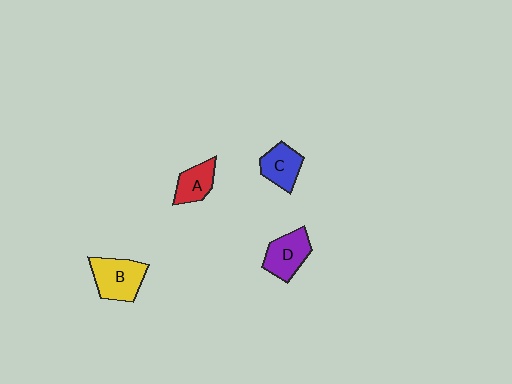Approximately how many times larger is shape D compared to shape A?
Approximately 1.3 times.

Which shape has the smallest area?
Shape A (red).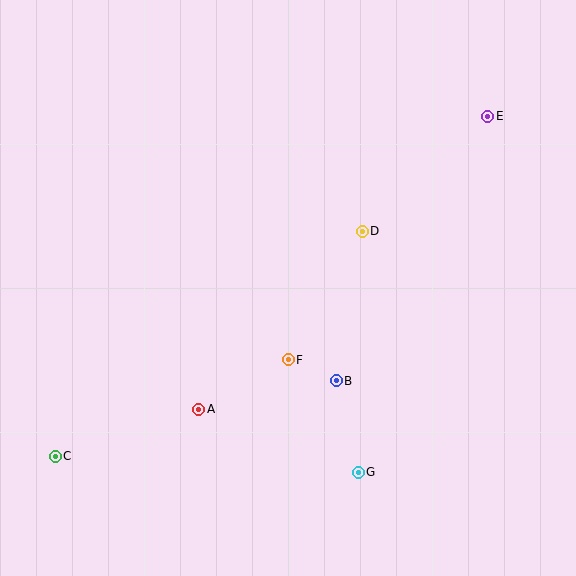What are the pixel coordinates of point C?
Point C is at (55, 456).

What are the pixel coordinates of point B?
Point B is at (336, 381).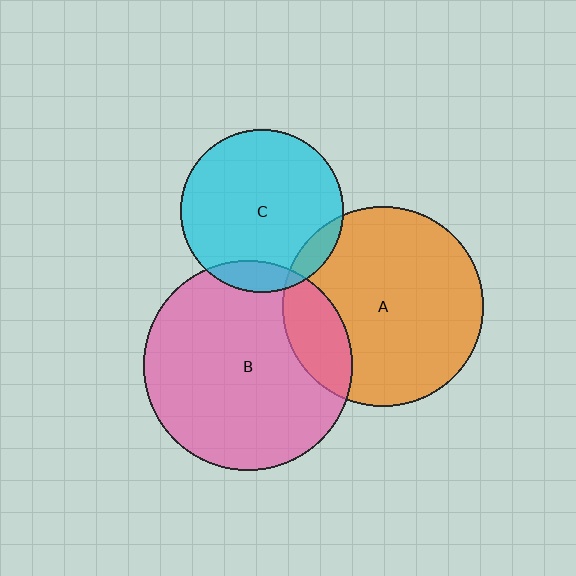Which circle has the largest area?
Circle B (pink).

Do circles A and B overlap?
Yes.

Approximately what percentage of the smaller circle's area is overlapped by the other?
Approximately 20%.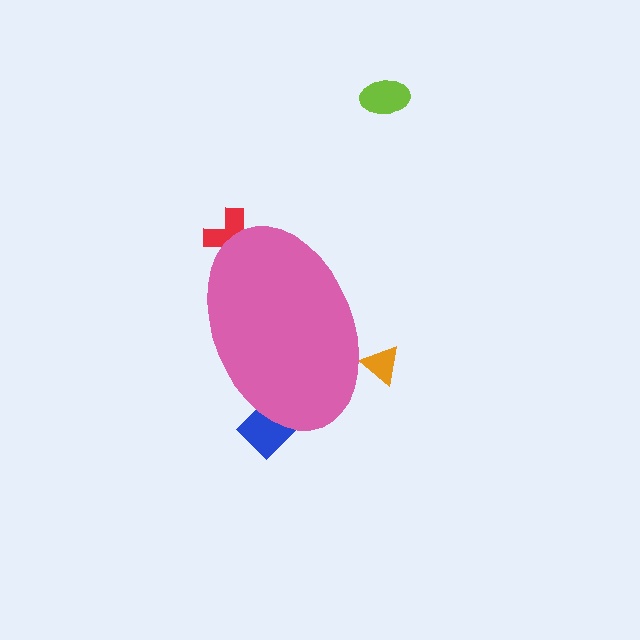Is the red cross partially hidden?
Yes, the red cross is partially hidden behind the pink ellipse.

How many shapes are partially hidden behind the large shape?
3 shapes are partially hidden.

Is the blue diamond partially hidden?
Yes, the blue diamond is partially hidden behind the pink ellipse.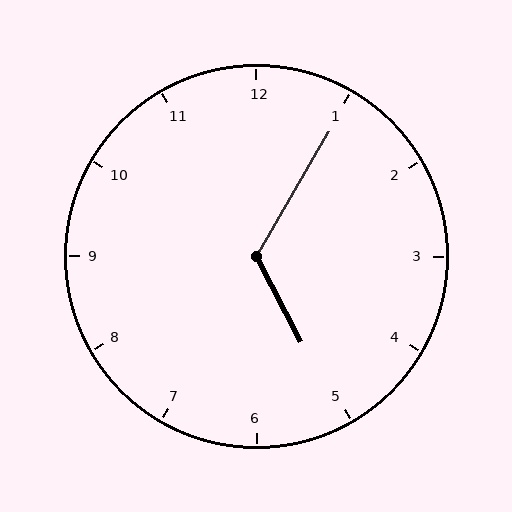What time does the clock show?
5:05.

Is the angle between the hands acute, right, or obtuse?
It is obtuse.